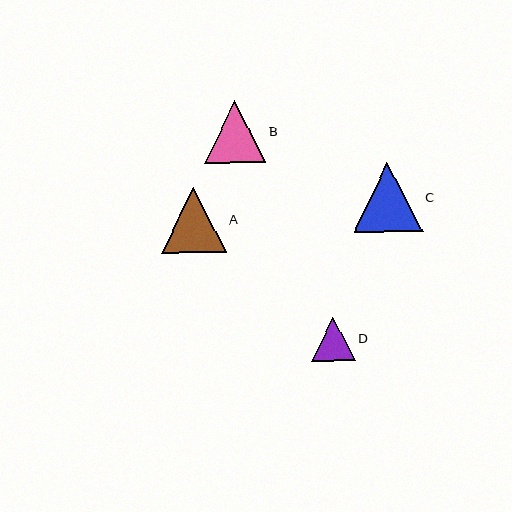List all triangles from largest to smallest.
From largest to smallest: C, A, B, D.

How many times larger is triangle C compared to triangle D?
Triangle C is approximately 1.6 times the size of triangle D.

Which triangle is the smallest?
Triangle D is the smallest with a size of approximately 44 pixels.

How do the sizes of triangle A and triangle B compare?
Triangle A and triangle B are approximately the same size.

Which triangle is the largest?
Triangle C is the largest with a size of approximately 69 pixels.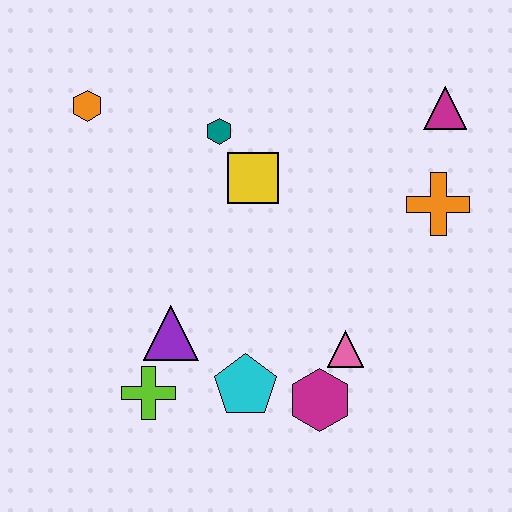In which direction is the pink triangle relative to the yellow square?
The pink triangle is below the yellow square.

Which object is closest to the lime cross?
The purple triangle is closest to the lime cross.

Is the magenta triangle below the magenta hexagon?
No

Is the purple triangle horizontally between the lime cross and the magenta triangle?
Yes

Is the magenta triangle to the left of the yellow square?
No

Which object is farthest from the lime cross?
The magenta triangle is farthest from the lime cross.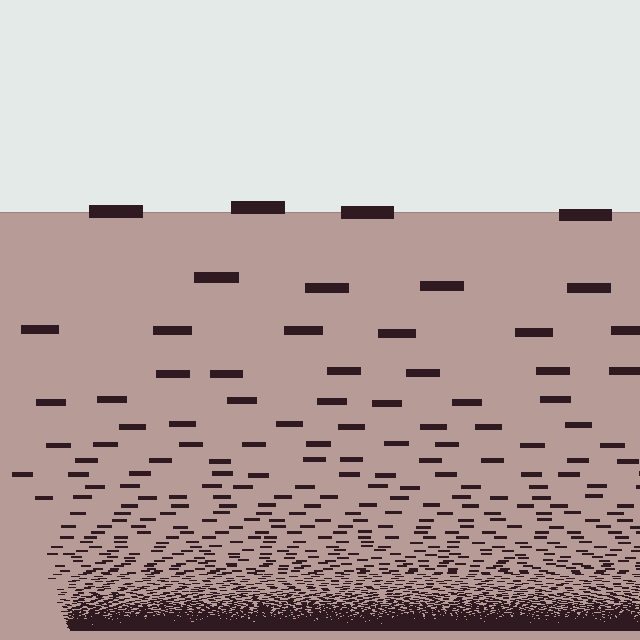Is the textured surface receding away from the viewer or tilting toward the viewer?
The surface appears to tilt toward the viewer. Texture elements get larger and sparser toward the top.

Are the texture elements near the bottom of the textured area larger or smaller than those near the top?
Smaller. The gradient is inverted — elements near the bottom are smaller and denser.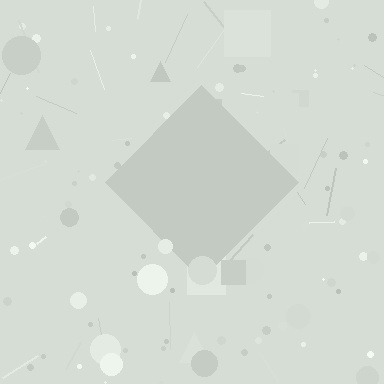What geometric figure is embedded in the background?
A diamond is embedded in the background.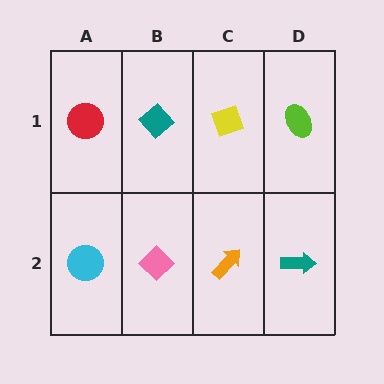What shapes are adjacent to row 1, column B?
A pink diamond (row 2, column B), a red circle (row 1, column A), a yellow diamond (row 1, column C).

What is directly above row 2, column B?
A teal diamond.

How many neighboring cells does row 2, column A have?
2.